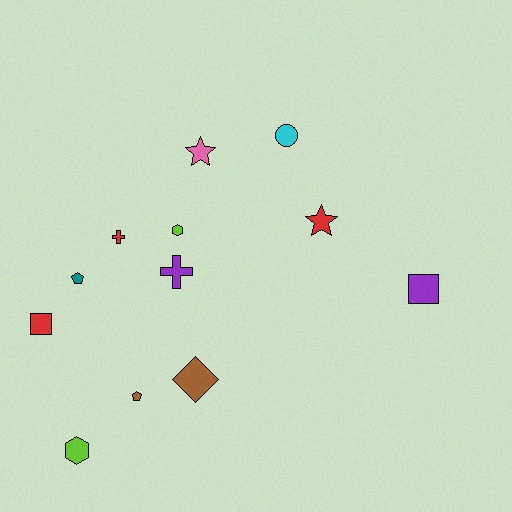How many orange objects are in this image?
There are no orange objects.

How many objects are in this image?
There are 12 objects.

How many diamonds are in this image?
There is 1 diamond.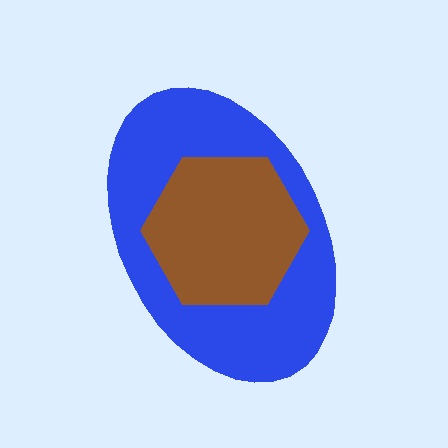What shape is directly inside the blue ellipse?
The brown hexagon.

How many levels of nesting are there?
2.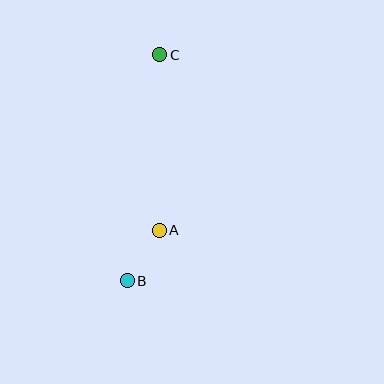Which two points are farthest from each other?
Points B and C are farthest from each other.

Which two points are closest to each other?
Points A and B are closest to each other.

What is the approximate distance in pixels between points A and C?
The distance between A and C is approximately 176 pixels.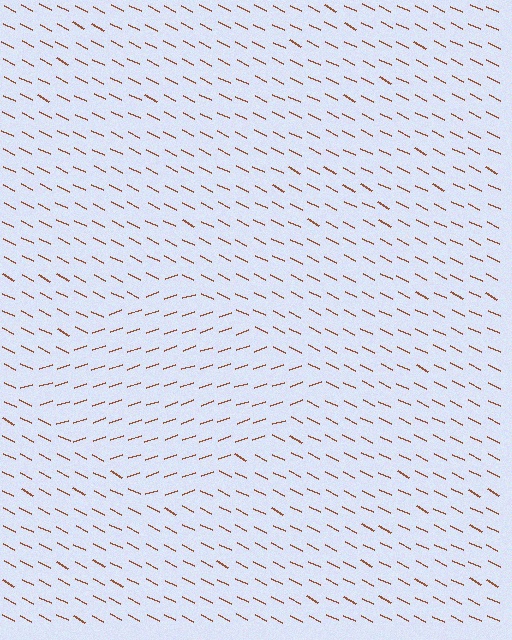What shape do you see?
I see a diamond.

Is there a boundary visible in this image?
Yes, there is a texture boundary formed by a change in line orientation.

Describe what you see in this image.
The image is filled with small brown line segments. A diamond region in the image has lines oriented differently from the surrounding lines, creating a visible texture boundary.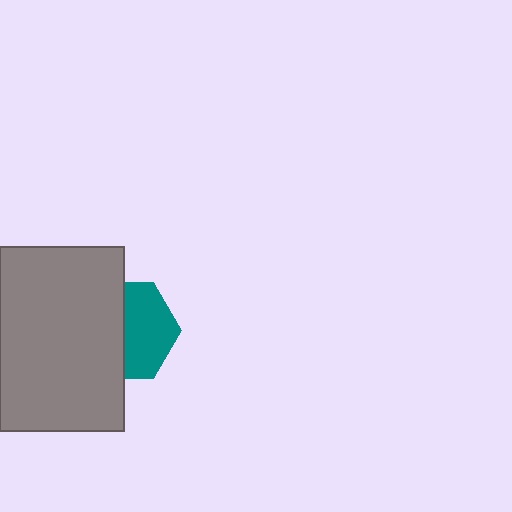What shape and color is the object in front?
The object in front is a gray rectangle.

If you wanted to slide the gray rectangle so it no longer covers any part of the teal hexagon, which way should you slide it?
Slide it left — that is the most direct way to separate the two shapes.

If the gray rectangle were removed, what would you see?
You would see the complete teal hexagon.